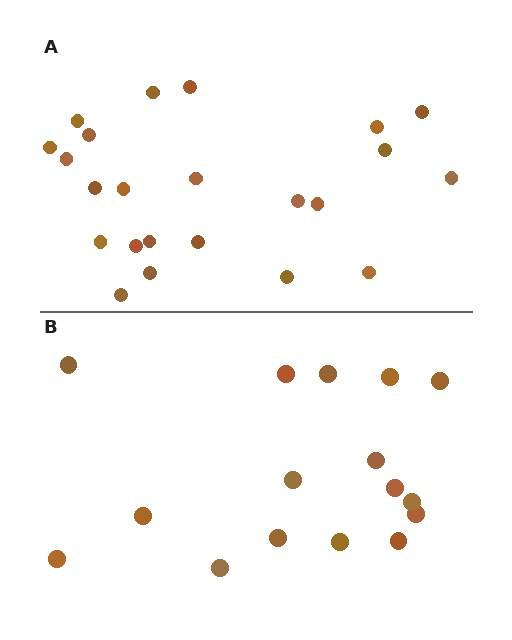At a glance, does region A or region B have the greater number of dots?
Region A (the top region) has more dots.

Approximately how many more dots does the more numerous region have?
Region A has roughly 8 or so more dots than region B.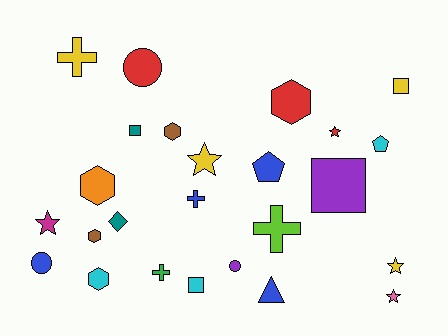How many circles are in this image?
There are 3 circles.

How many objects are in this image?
There are 25 objects.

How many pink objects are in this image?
There is 1 pink object.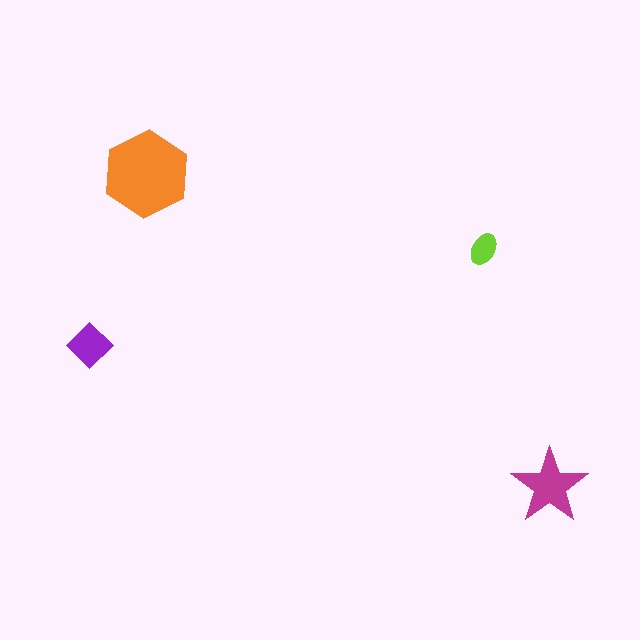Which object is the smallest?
The lime ellipse.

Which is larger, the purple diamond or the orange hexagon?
The orange hexagon.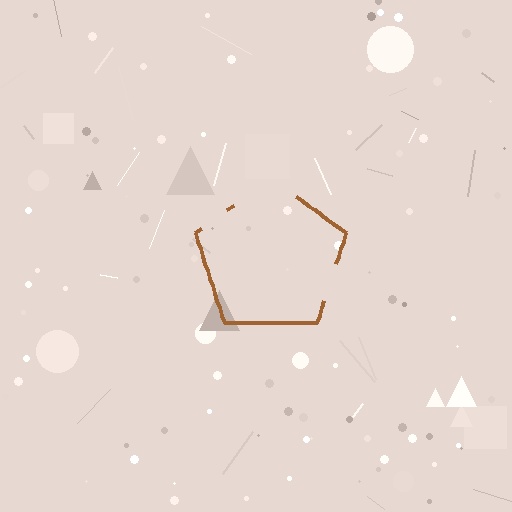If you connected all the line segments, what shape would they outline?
They would outline a pentagon.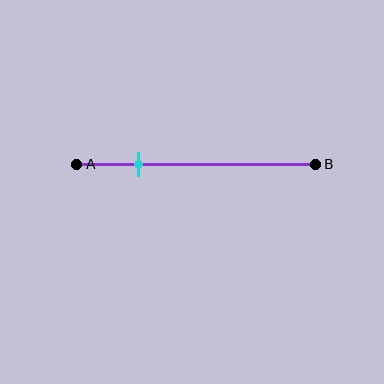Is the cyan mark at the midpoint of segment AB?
No, the mark is at about 25% from A, not at the 50% midpoint.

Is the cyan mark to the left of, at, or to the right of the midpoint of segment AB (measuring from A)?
The cyan mark is to the left of the midpoint of segment AB.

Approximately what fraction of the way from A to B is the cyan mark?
The cyan mark is approximately 25% of the way from A to B.